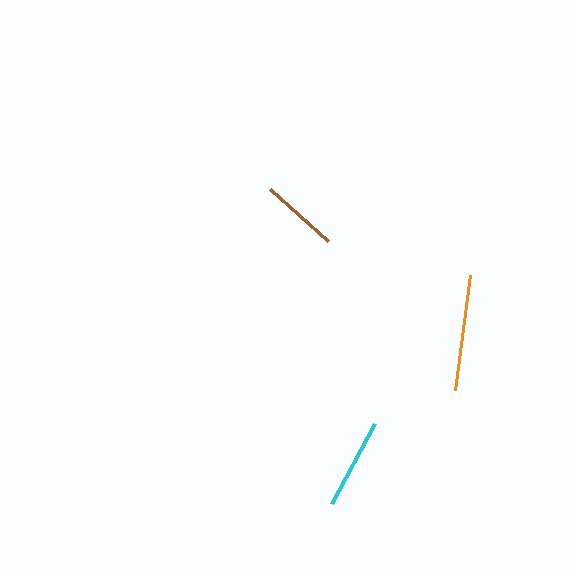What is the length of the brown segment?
The brown segment is approximately 78 pixels long.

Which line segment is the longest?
The orange line is the longest at approximately 115 pixels.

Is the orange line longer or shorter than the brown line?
The orange line is longer than the brown line.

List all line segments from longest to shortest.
From longest to shortest: orange, cyan, brown.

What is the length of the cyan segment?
The cyan segment is approximately 91 pixels long.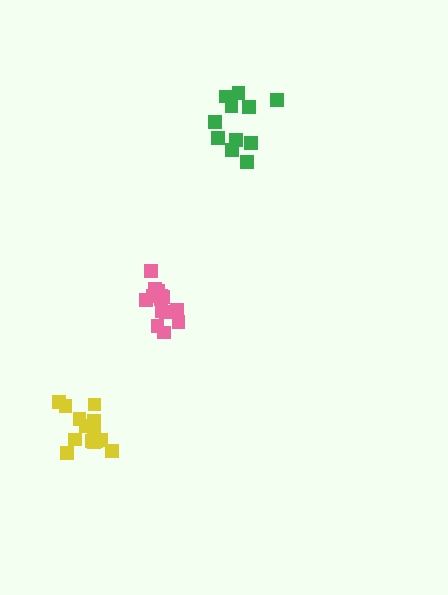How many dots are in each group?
Group 1: 11 dots, Group 2: 14 dots, Group 3: 14 dots (39 total).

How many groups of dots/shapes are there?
There are 3 groups.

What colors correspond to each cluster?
The clusters are colored: green, pink, yellow.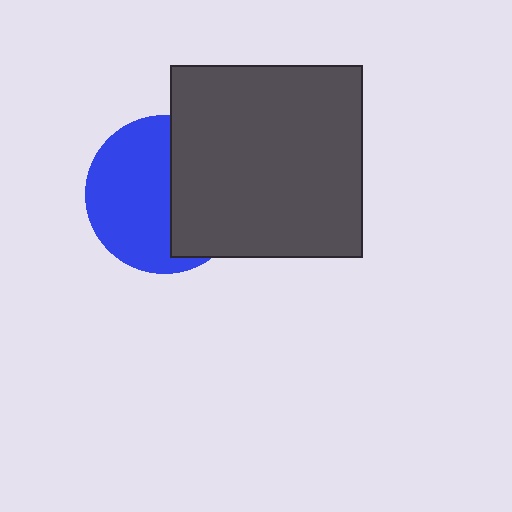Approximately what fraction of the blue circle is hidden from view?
Roughly 44% of the blue circle is hidden behind the dark gray square.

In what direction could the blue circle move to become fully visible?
The blue circle could move left. That would shift it out from behind the dark gray square entirely.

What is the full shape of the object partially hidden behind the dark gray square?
The partially hidden object is a blue circle.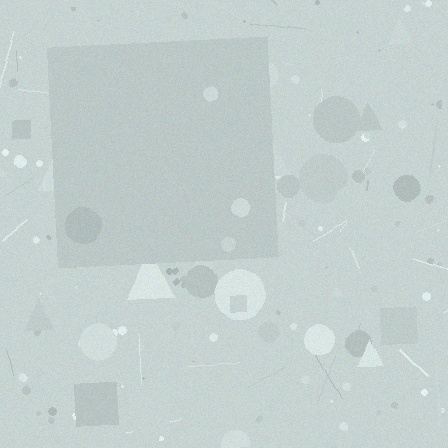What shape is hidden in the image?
A square is hidden in the image.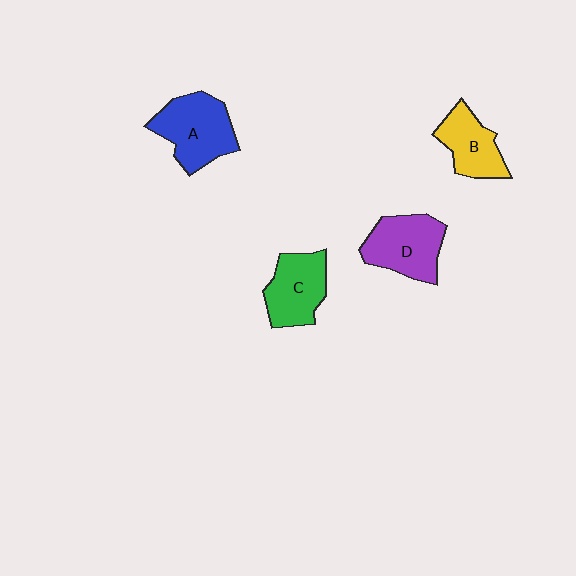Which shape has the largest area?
Shape A (blue).